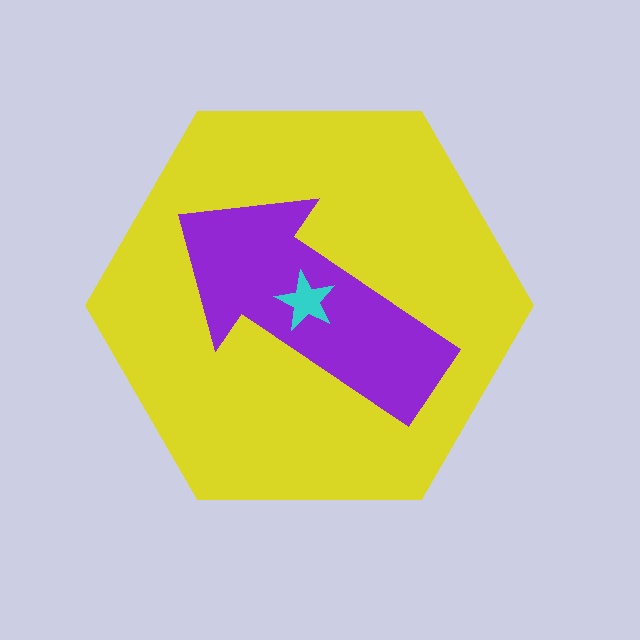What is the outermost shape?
The yellow hexagon.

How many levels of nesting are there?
3.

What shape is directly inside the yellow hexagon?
The purple arrow.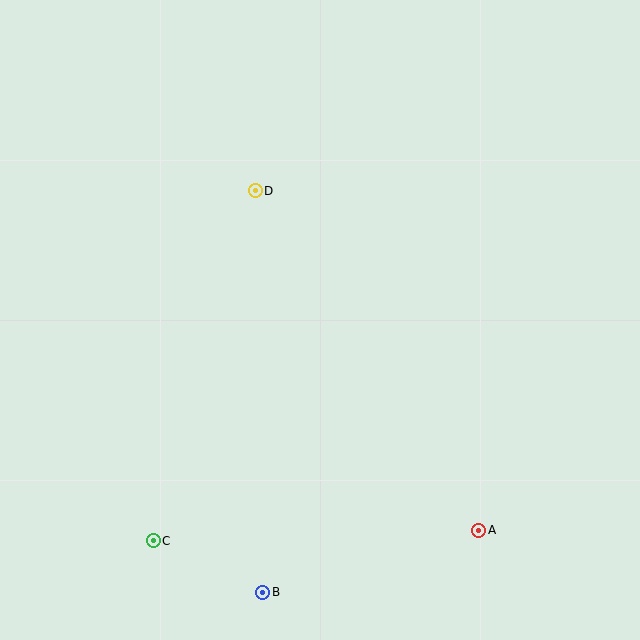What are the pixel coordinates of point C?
Point C is at (153, 541).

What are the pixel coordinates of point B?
Point B is at (263, 592).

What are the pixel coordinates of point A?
Point A is at (479, 530).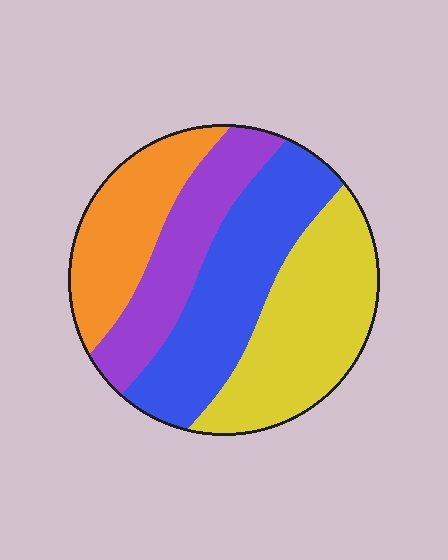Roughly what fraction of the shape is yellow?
Yellow takes up between a quarter and a half of the shape.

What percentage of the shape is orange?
Orange covers 20% of the shape.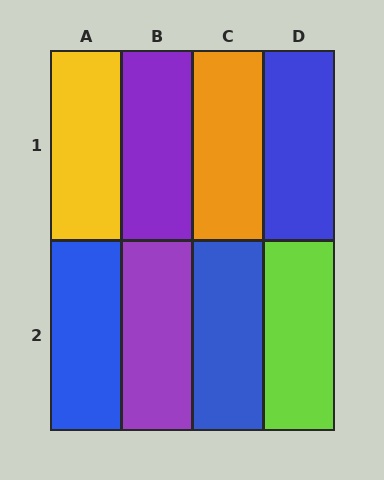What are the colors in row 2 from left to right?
Blue, purple, blue, lime.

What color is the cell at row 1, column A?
Yellow.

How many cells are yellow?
1 cell is yellow.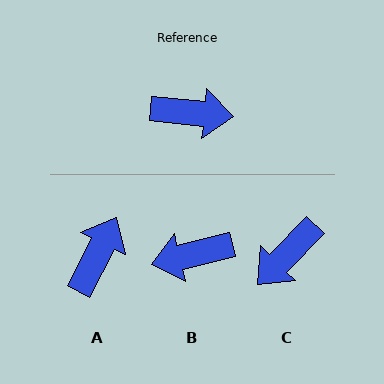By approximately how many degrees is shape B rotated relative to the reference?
Approximately 161 degrees clockwise.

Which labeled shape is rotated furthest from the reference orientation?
B, about 161 degrees away.